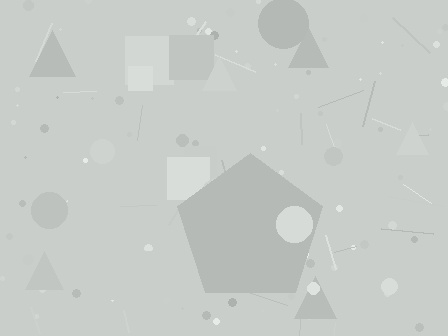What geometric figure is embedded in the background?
A pentagon is embedded in the background.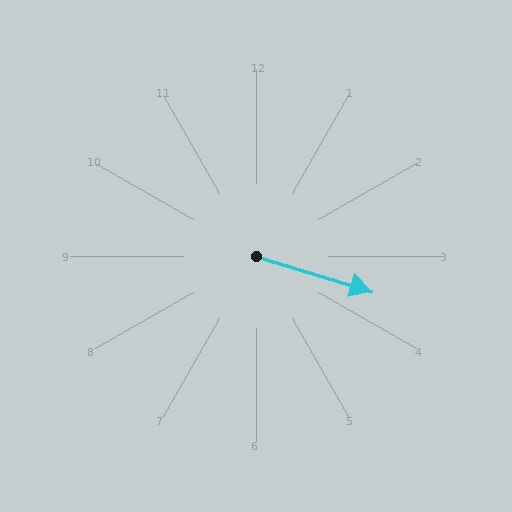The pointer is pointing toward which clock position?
Roughly 4 o'clock.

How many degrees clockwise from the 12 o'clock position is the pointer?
Approximately 107 degrees.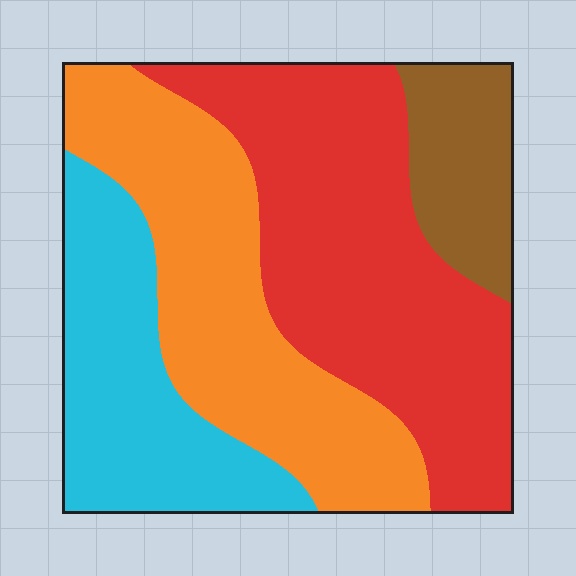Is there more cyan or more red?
Red.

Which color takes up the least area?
Brown, at roughly 10%.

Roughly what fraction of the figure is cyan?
Cyan covers around 20% of the figure.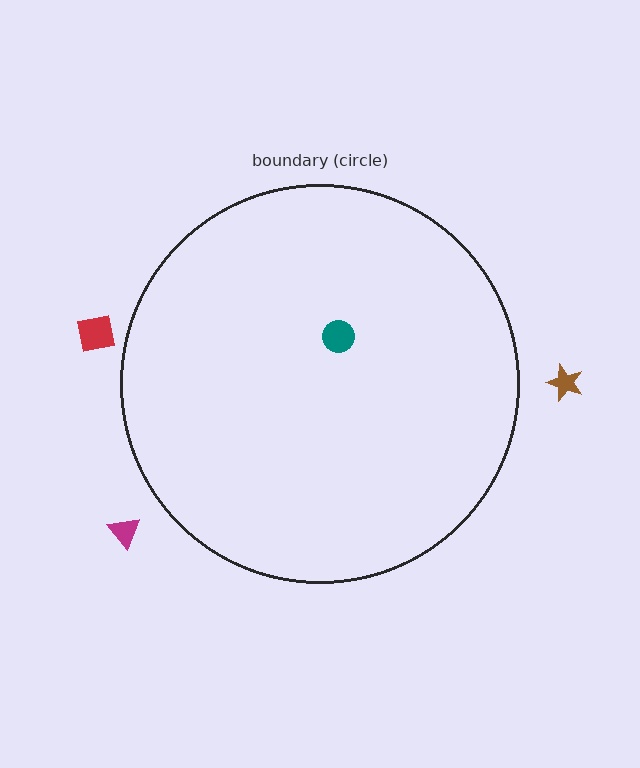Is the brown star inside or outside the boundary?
Outside.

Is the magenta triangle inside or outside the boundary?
Outside.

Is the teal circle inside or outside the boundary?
Inside.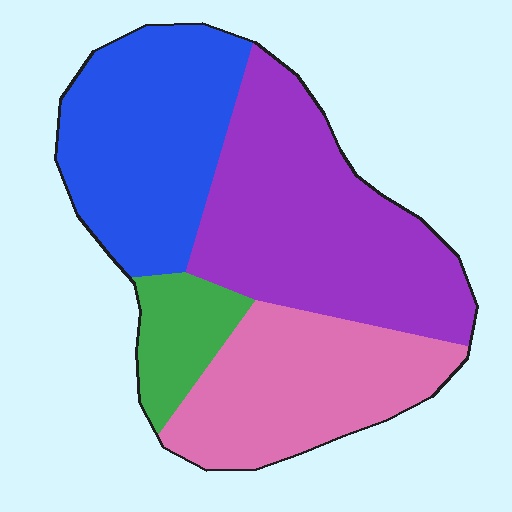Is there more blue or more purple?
Purple.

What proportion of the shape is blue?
Blue takes up about one quarter (1/4) of the shape.